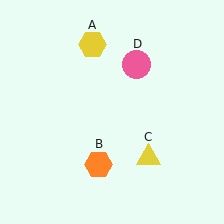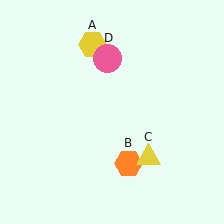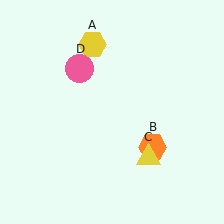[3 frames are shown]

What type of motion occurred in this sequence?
The orange hexagon (object B), pink circle (object D) rotated counterclockwise around the center of the scene.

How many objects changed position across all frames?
2 objects changed position: orange hexagon (object B), pink circle (object D).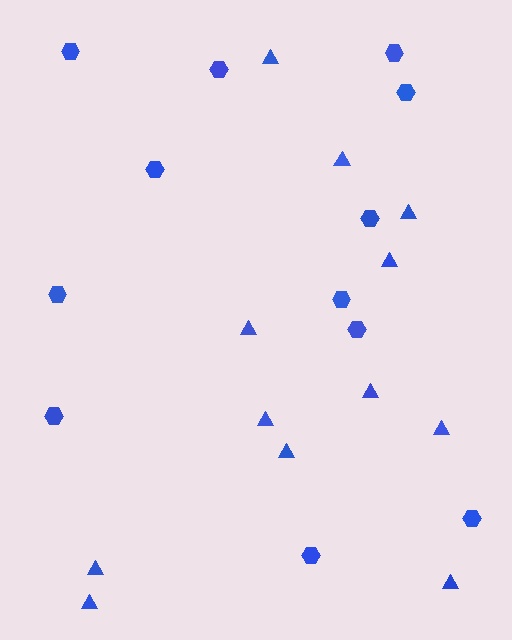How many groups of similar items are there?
There are 2 groups: one group of hexagons (12) and one group of triangles (12).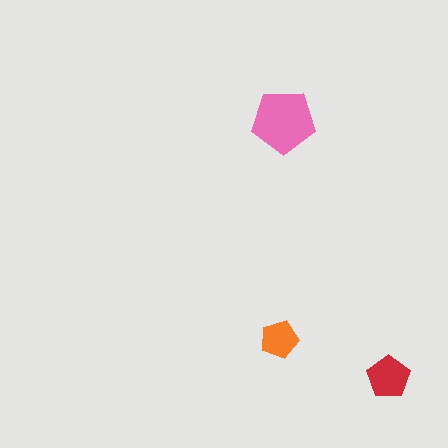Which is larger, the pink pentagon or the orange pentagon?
The pink one.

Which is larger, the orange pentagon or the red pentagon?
The red one.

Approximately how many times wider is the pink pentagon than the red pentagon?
About 1.5 times wider.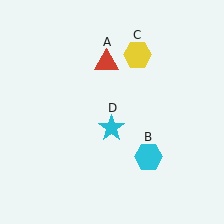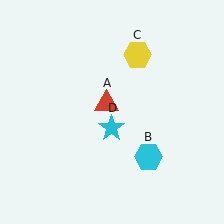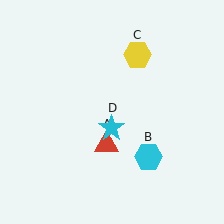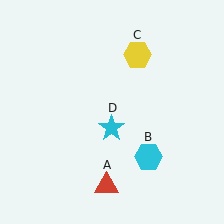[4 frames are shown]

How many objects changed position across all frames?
1 object changed position: red triangle (object A).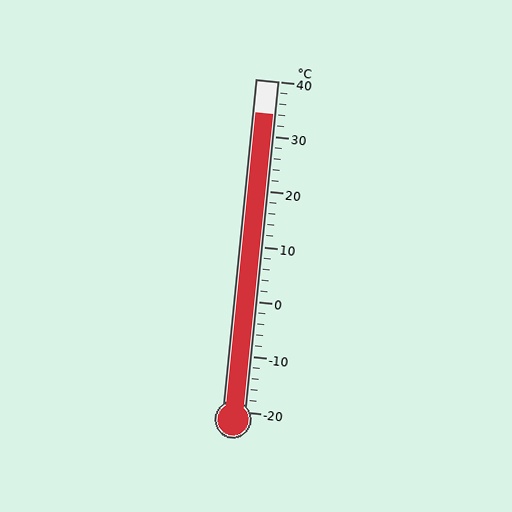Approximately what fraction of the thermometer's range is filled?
The thermometer is filled to approximately 90% of its range.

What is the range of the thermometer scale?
The thermometer scale ranges from -20°C to 40°C.